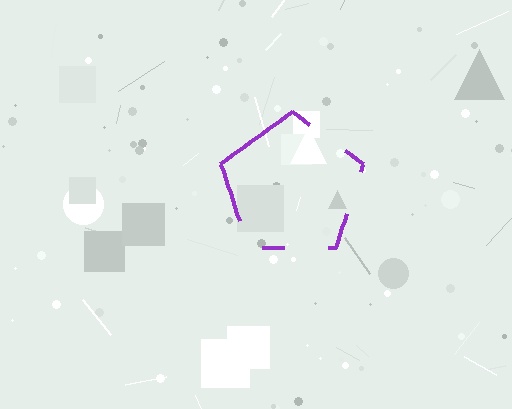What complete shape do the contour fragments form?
The contour fragments form a pentagon.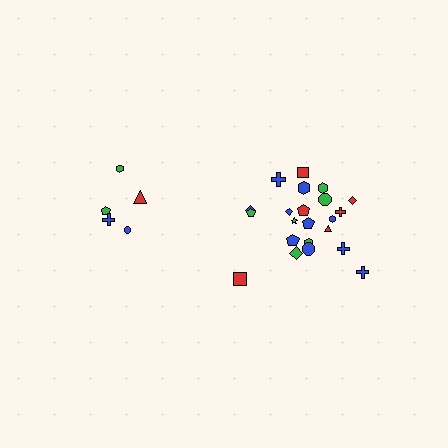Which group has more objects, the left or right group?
The right group.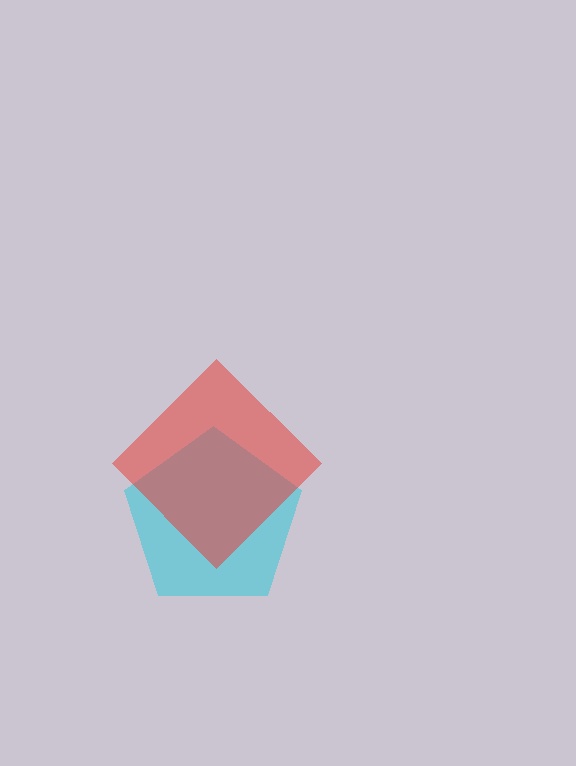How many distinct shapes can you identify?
There are 2 distinct shapes: a cyan pentagon, a red diamond.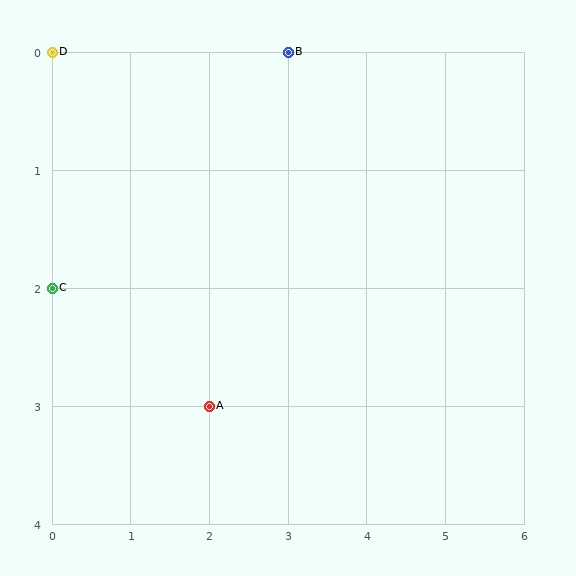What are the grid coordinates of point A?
Point A is at grid coordinates (2, 3).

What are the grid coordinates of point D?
Point D is at grid coordinates (0, 0).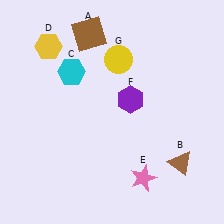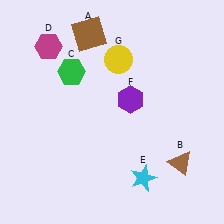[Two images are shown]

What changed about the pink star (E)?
In Image 1, E is pink. In Image 2, it changed to cyan.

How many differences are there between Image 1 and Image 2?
There are 3 differences between the two images.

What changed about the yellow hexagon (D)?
In Image 1, D is yellow. In Image 2, it changed to magenta.